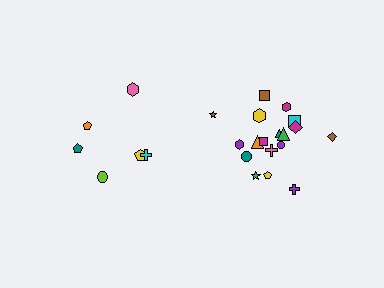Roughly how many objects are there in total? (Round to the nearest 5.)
Roughly 25 objects in total.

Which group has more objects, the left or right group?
The right group.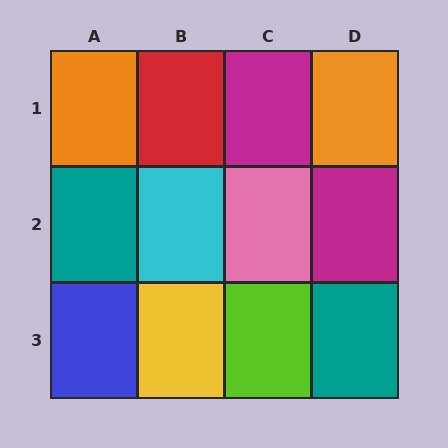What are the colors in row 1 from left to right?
Orange, red, magenta, orange.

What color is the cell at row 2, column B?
Cyan.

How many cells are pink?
1 cell is pink.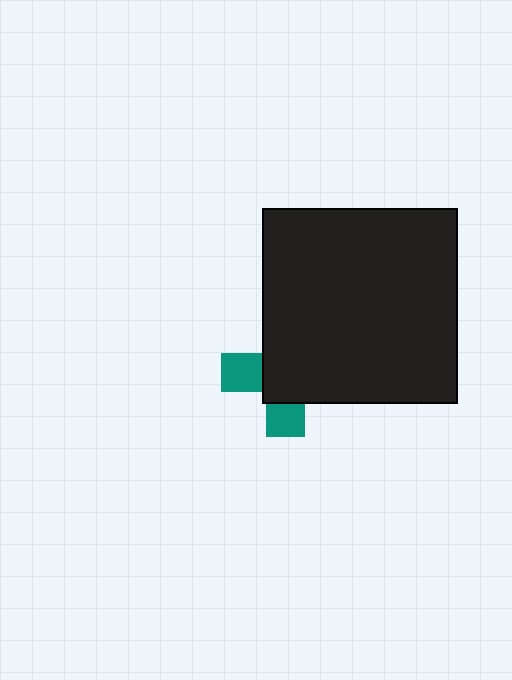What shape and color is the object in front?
The object in front is a black square.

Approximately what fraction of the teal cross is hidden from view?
Roughly 66% of the teal cross is hidden behind the black square.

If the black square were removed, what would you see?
You would see the complete teal cross.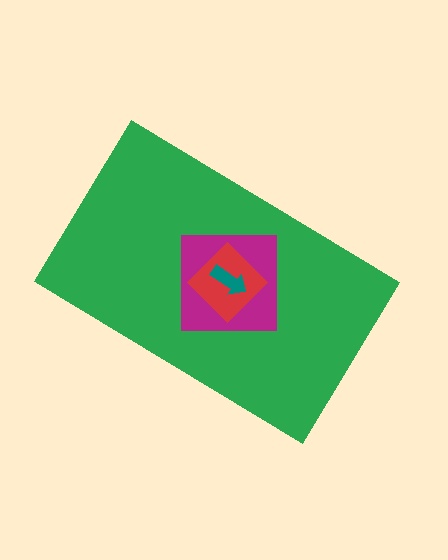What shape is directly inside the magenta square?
The red diamond.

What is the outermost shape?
The green rectangle.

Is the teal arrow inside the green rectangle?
Yes.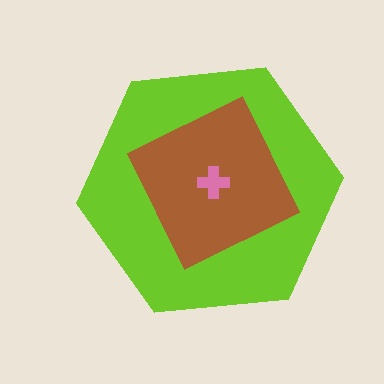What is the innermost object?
The pink cross.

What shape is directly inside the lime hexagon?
The brown square.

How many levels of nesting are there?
3.